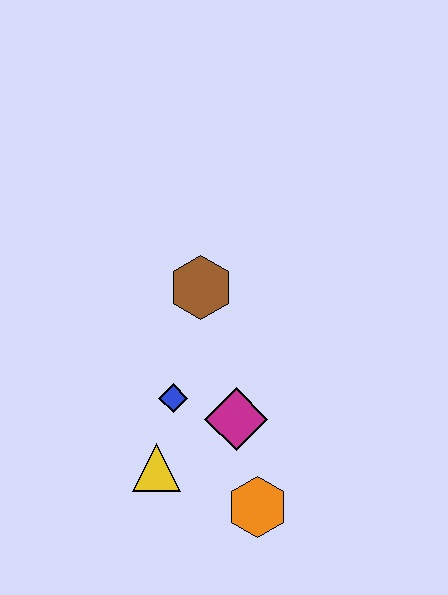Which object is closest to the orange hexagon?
The magenta diamond is closest to the orange hexagon.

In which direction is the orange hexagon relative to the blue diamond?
The orange hexagon is below the blue diamond.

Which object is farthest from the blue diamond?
The orange hexagon is farthest from the blue diamond.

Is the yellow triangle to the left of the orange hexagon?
Yes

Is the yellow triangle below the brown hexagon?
Yes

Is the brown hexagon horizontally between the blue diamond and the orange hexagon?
Yes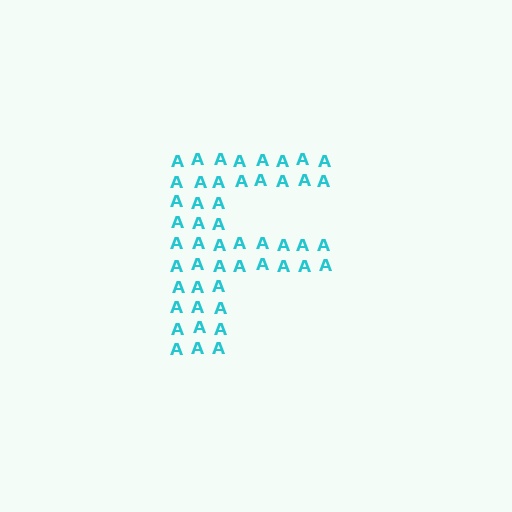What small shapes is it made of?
It is made of small letter A's.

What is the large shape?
The large shape is the letter F.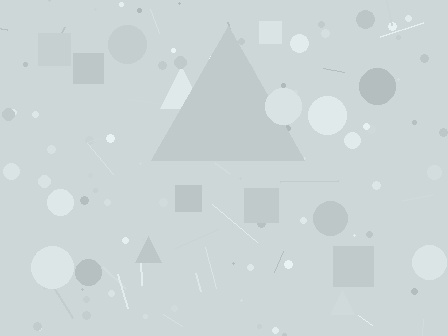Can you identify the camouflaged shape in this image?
The camouflaged shape is a triangle.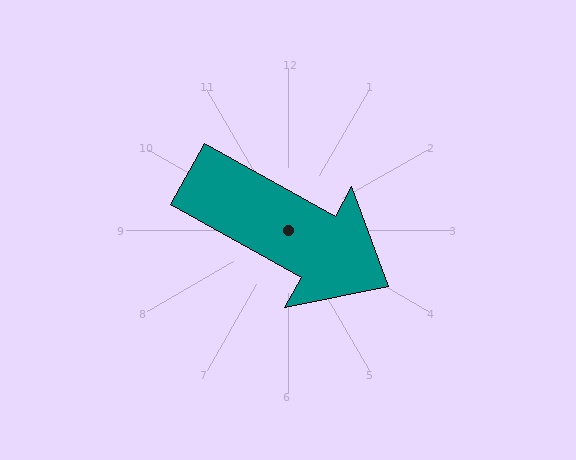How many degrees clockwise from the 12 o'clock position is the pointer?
Approximately 119 degrees.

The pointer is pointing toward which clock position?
Roughly 4 o'clock.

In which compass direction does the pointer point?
Southeast.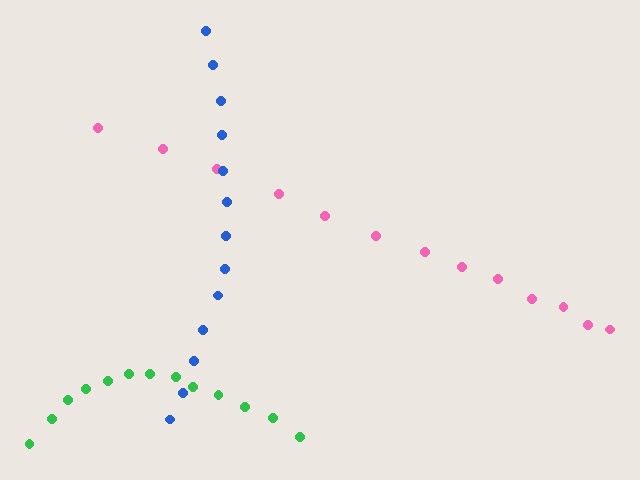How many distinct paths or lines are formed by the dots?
There are 3 distinct paths.